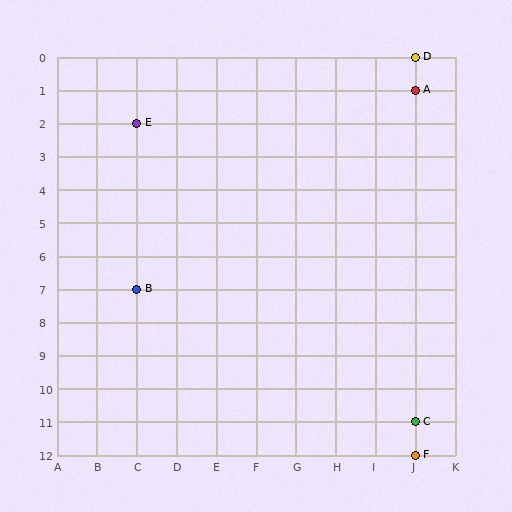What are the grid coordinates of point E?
Point E is at grid coordinates (C, 2).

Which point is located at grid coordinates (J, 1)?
Point A is at (J, 1).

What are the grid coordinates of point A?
Point A is at grid coordinates (J, 1).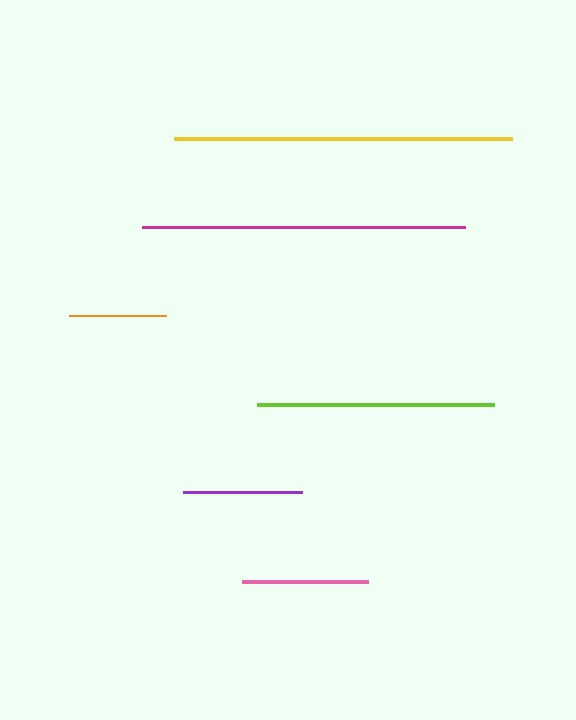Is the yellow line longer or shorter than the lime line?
The yellow line is longer than the lime line.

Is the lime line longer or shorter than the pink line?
The lime line is longer than the pink line.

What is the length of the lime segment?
The lime segment is approximately 238 pixels long.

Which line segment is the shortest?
The orange line is the shortest at approximately 97 pixels.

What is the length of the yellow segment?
The yellow segment is approximately 338 pixels long.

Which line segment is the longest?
The yellow line is the longest at approximately 338 pixels.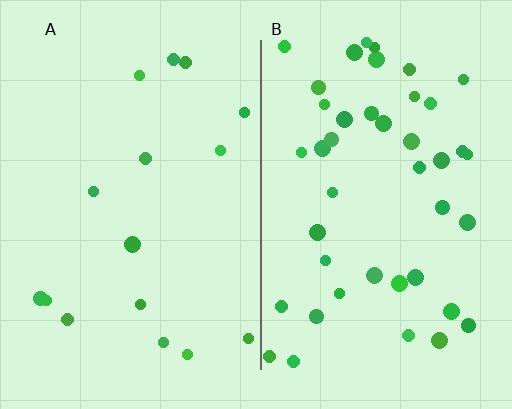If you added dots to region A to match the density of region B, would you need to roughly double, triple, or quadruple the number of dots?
Approximately triple.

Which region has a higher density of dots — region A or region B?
B (the right).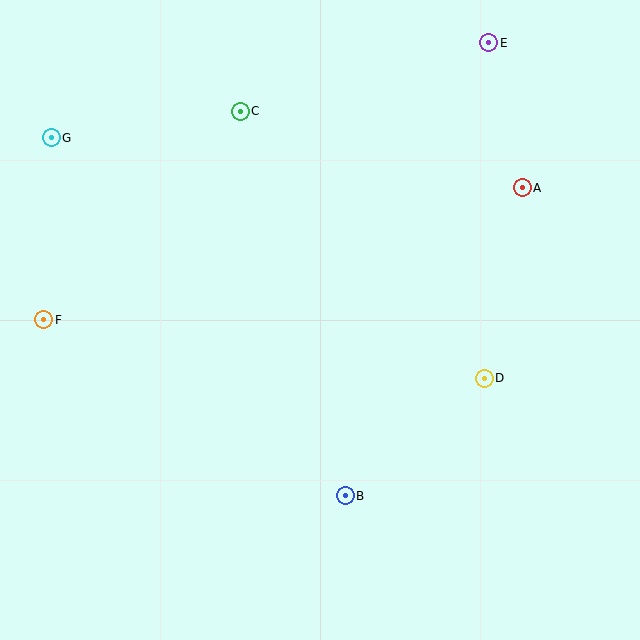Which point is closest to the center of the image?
Point D at (484, 378) is closest to the center.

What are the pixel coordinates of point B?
Point B is at (345, 496).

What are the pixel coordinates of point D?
Point D is at (484, 378).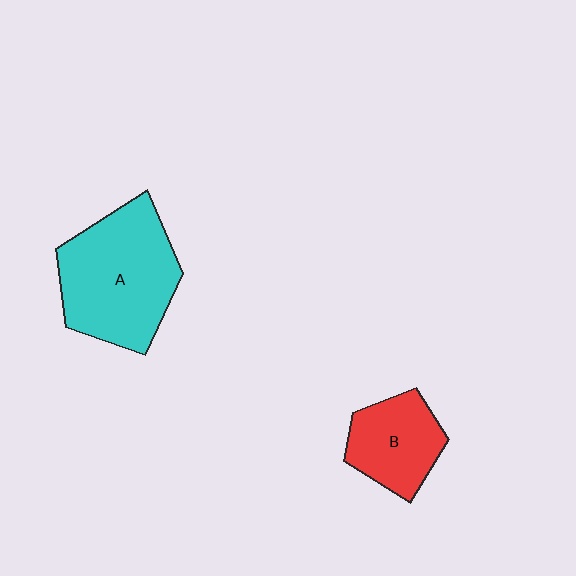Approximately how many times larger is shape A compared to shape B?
Approximately 1.8 times.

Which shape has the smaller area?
Shape B (red).